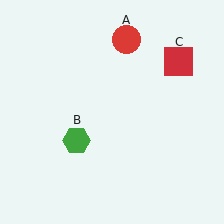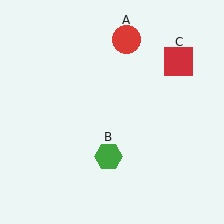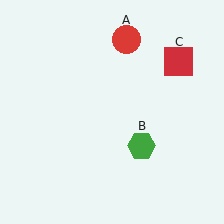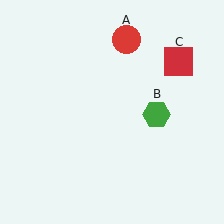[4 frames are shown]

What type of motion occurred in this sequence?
The green hexagon (object B) rotated counterclockwise around the center of the scene.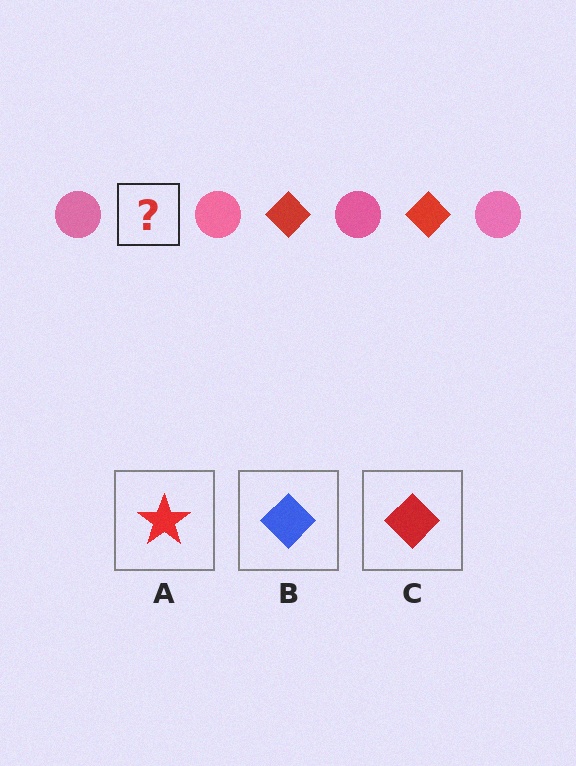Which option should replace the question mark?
Option C.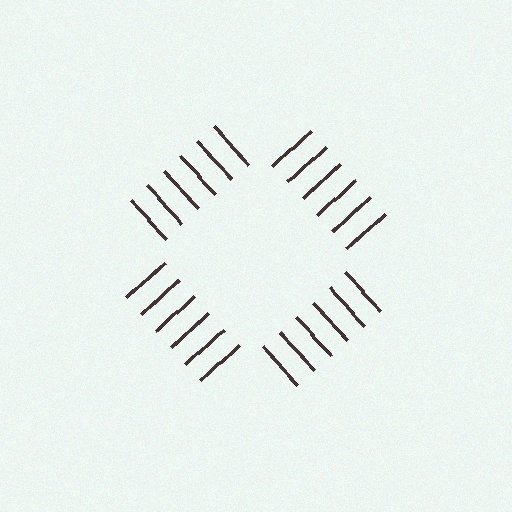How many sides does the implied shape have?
4 sides — the line-ends trace a square.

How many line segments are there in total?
24 — 6 along each of the 4 edges.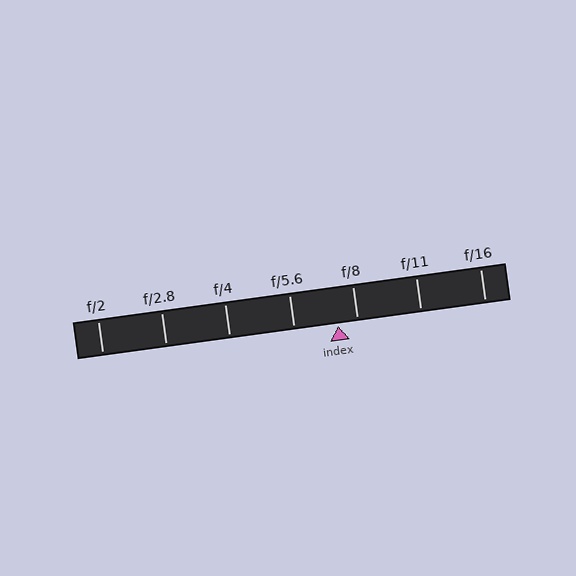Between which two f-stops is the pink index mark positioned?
The index mark is between f/5.6 and f/8.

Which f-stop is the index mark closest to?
The index mark is closest to f/8.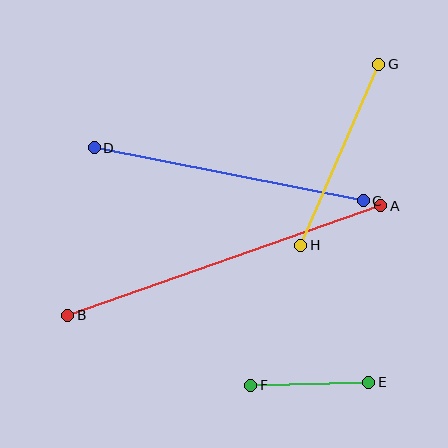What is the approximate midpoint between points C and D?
The midpoint is at approximately (229, 174) pixels.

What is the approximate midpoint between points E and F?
The midpoint is at approximately (310, 384) pixels.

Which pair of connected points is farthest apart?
Points A and B are farthest apart.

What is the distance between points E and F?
The distance is approximately 118 pixels.